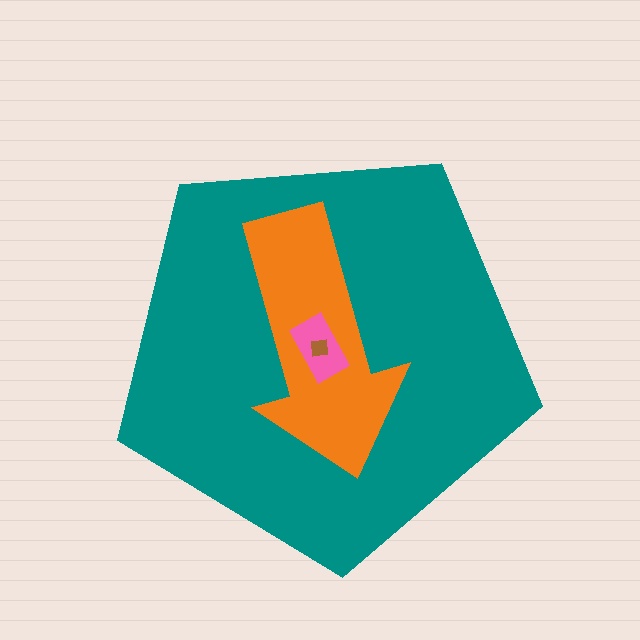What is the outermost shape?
The teal pentagon.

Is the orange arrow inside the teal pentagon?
Yes.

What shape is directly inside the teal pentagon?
The orange arrow.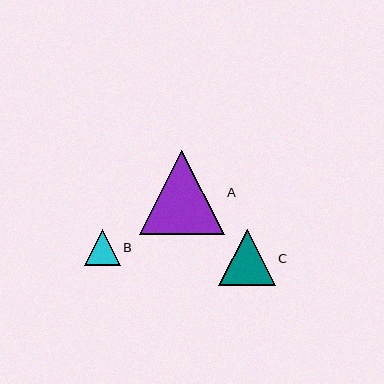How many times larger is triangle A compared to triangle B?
Triangle A is approximately 2.4 times the size of triangle B.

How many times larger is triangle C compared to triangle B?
Triangle C is approximately 1.6 times the size of triangle B.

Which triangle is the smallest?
Triangle B is the smallest with a size of approximately 36 pixels.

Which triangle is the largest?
Triangle A is the largest with a size of approximately 85 pixels.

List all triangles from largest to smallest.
From largest to smallest: A, C, B.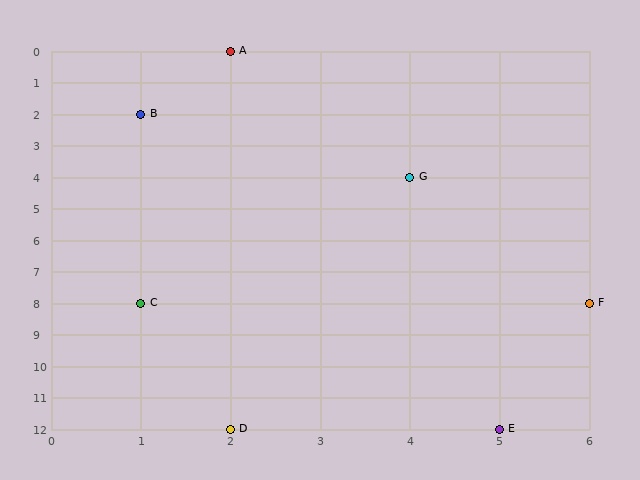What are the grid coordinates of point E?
Point E is at grid coordinates (5, 12).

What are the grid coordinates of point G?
Point G is at grid coordinates (4, 4).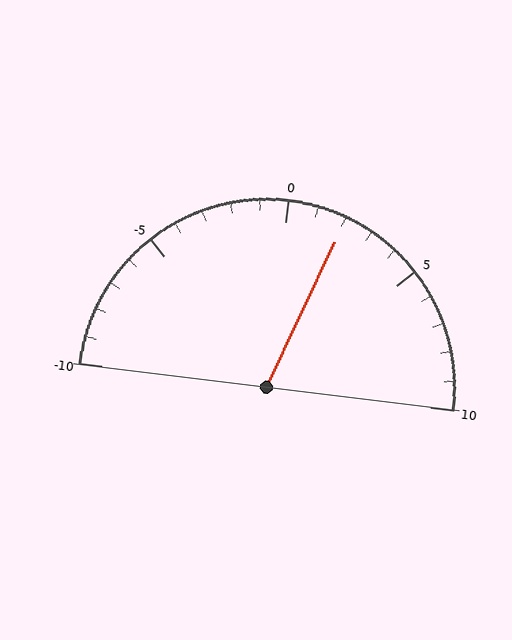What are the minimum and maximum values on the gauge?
The gauge ranges from -10 to 10.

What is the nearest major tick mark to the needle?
The nearest major tick mark is 0.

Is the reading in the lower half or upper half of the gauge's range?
The reading is in the upper half of the range (-10 to 10).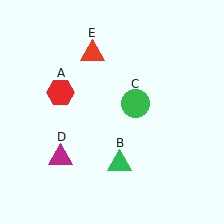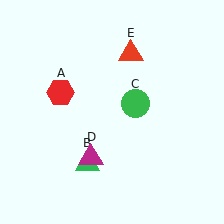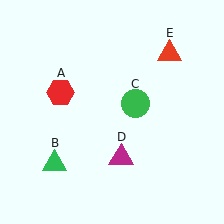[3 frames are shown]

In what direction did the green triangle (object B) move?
The green triangle (object B) moved left.